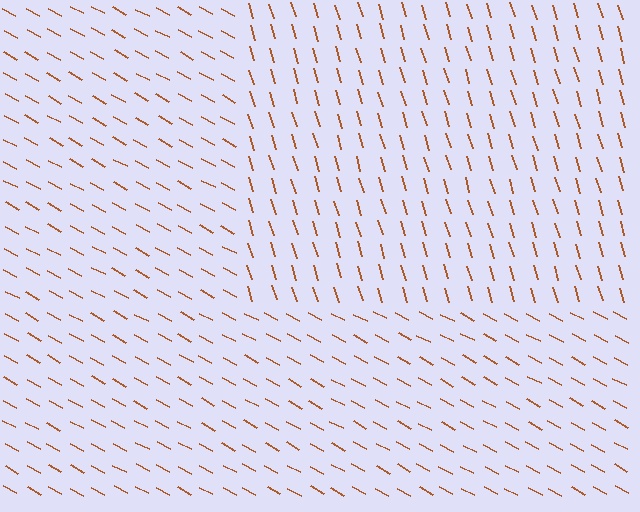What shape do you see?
I see a rectangle.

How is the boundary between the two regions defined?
The boundary is defined purely by a change in line orientation (approximately 45 degrees difference). All lines are the same color and thickness.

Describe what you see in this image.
The image is filled with small brown line segments. A rectangle region in the image has lines oriented differently from the surrounding lines, creating a visible texture boundary.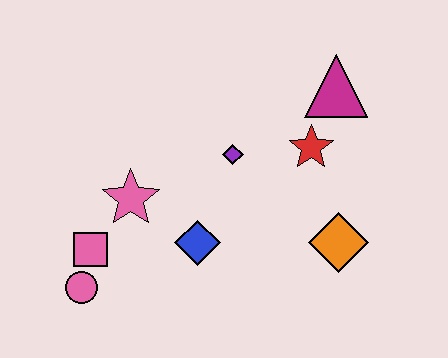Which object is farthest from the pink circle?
The magenta triangle is farthest from the pink circle.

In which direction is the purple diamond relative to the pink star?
The purple diamond is to the right of the pink star.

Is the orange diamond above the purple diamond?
No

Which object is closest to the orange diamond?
The red star is closest to the orange diamond.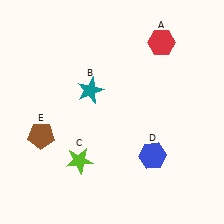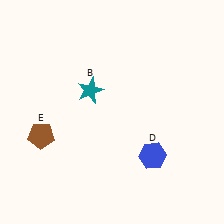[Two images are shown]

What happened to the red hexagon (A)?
The red hexagon (A) was removed in Image 2. It was in the top-right area of Image 1.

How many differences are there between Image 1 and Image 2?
There are 2 differences between the two images.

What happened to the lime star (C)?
The lime star (C) was removed in Image 2. It was in the bottom-left area of Image 1.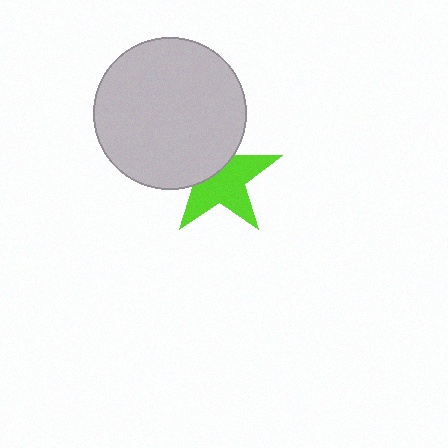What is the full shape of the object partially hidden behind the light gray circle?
The partially hidden object is a lime star.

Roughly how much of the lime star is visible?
About half of it is visible (roughly 60%).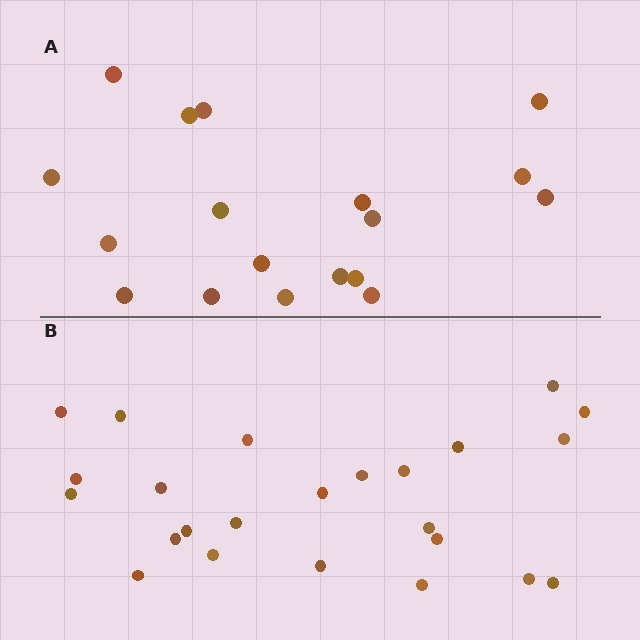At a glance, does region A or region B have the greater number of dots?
Region B (the bottom region) has more dots.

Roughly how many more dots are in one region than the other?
Region B has about 6 more dots than region A.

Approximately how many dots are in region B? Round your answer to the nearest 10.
About 20 dots. (The exact count is 24, which rounds to 20.)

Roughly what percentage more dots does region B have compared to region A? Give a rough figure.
About 35% more.